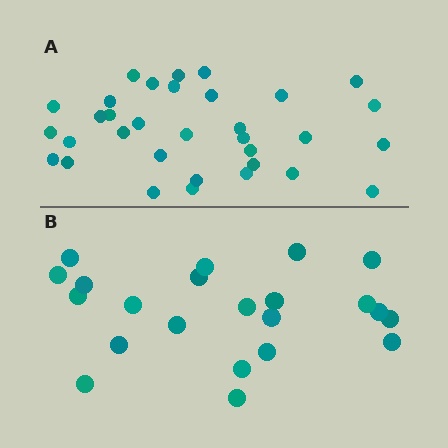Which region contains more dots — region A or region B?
Region A (the top region) has more dots.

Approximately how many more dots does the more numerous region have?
Region A has roughly 12 or so more dots than region B.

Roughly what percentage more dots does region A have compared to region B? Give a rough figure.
About 50% more.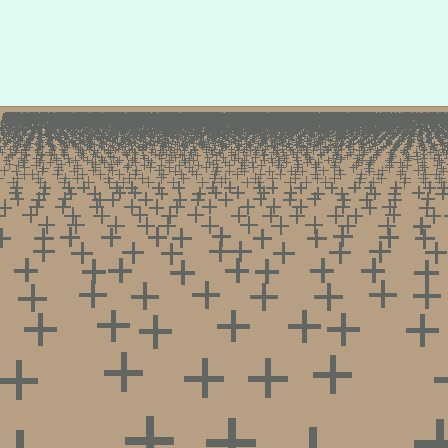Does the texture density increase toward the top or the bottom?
Density increases toward the top.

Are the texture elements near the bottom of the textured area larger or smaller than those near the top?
Larger. Near the bottom, elements are closer to the viewer and appear at a bigger on-screen size.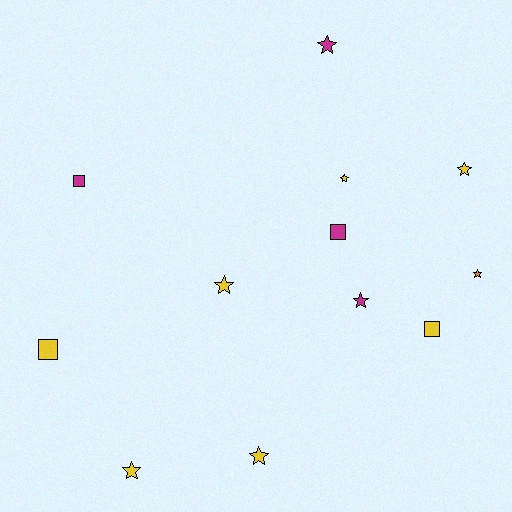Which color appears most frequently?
Yellow, with 7 objects.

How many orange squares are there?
There are no orange squares.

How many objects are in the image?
There are 12 objects.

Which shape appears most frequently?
Star, with 8 objects.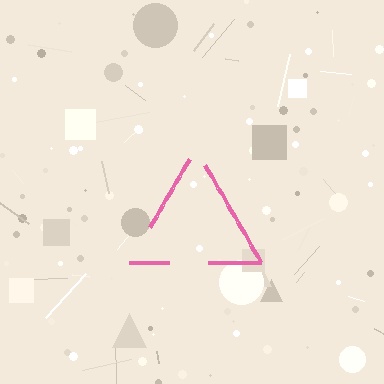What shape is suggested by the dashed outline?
The dashed outline suggests a triangle.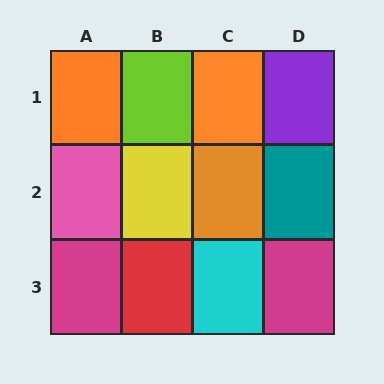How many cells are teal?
1 cell is teal.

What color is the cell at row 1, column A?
Orange.